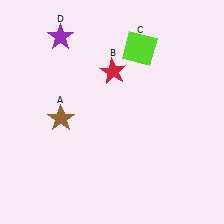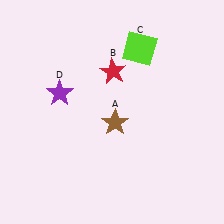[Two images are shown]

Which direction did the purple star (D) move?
The purple star (D) moved down.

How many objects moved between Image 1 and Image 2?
2 objects moved between the two images.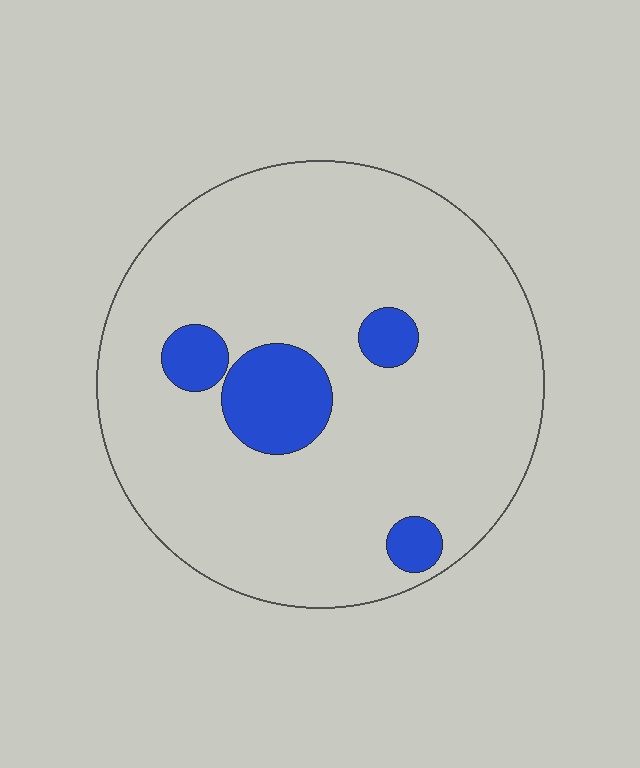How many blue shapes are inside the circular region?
4.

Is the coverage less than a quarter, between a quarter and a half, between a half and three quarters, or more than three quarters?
Less than a quarter.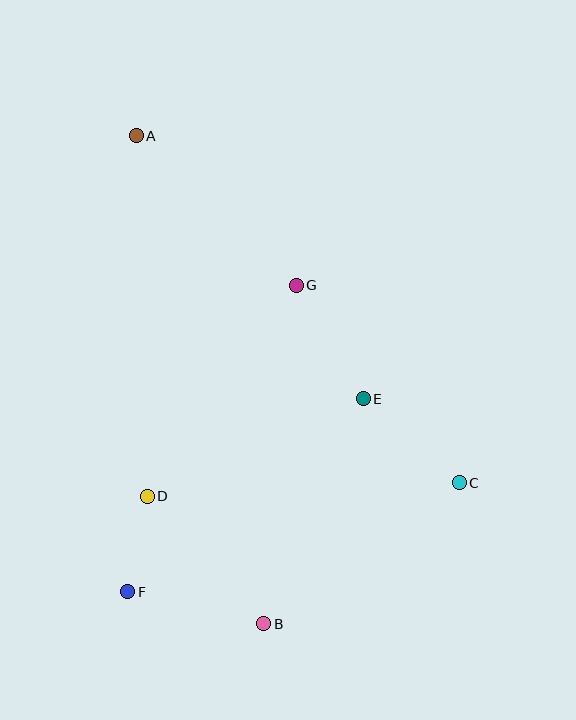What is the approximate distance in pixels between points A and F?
The distance between A and F is approximately 456 pixels.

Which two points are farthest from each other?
Points A and B are farthest from each other.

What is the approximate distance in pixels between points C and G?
The distance between C and G is approximately 256 pixels.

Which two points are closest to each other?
Points D and F are closest to each other.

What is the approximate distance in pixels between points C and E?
The distance between C and E is approximately 128 pixels.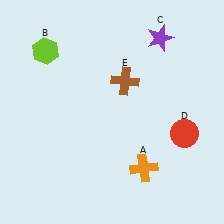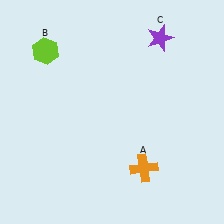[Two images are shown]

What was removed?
The brown cross (E), the red circle (D) were removed in Image 2.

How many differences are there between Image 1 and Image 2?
There are 2 differences between the two images.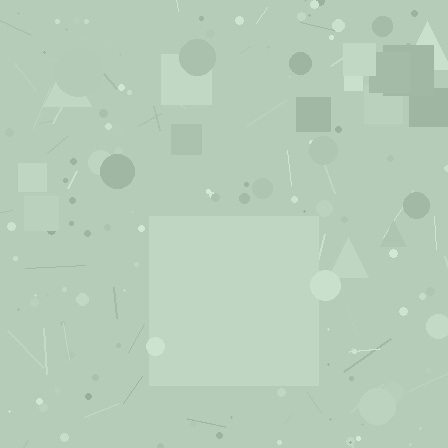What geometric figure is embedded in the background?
A square is embedded in the background.